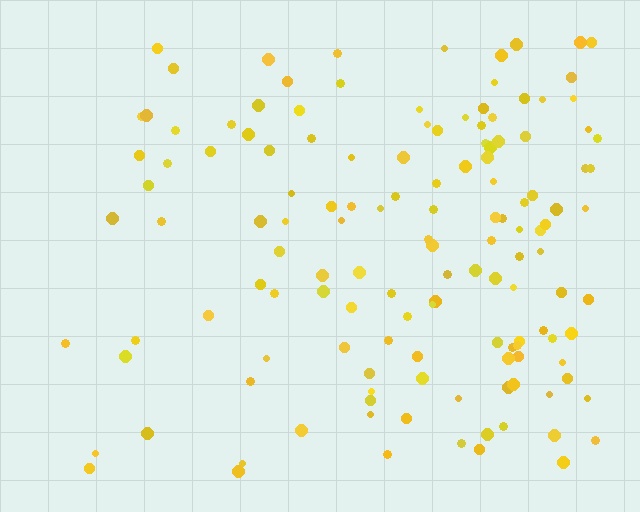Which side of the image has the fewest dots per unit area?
The left.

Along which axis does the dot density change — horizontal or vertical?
Horizontal.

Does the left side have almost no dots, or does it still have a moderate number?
Still a moderate number, just noticeably fewer than the right.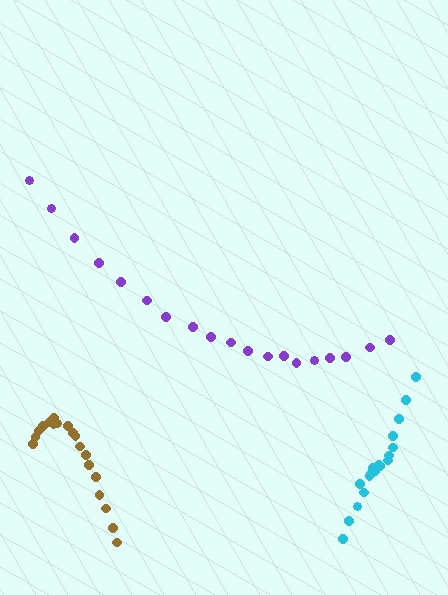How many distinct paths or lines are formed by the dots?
There are 3 distinct paths.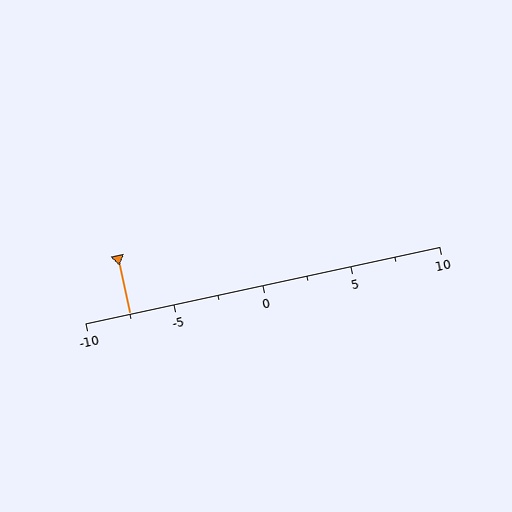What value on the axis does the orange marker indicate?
The marker indicates approximately -7.5.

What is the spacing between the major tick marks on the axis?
The major ticks are spaced 5 apart.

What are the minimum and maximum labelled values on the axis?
The axis runs from -10 to 10.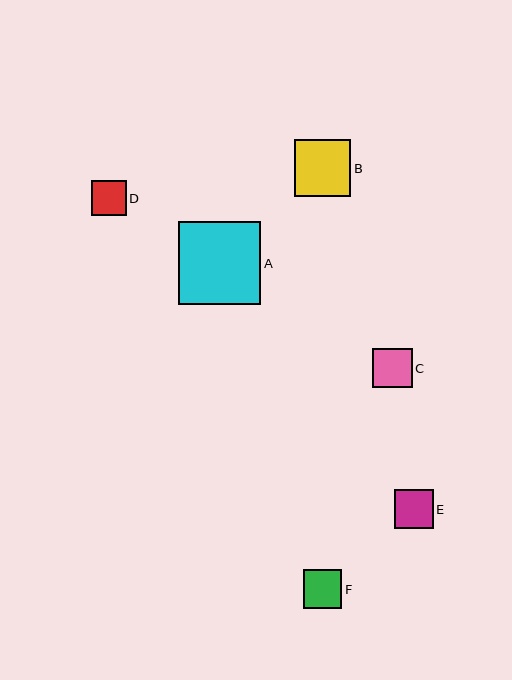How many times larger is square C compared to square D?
Square C is approximately 1.1 times the size of square D.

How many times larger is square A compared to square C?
Square A is approximately 2.1 times the size of square C.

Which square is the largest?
Square A is the largest with a size of approximately 83 pixels.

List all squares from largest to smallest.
From largest to smallest: A, B, C, E, F, D.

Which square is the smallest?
Square D is the smallest with a size of approximately 35 pixels.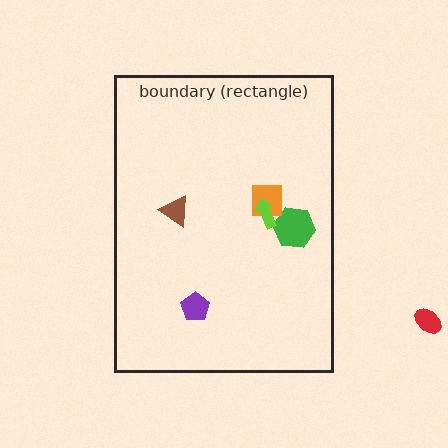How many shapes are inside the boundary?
5 inside, 1 outside.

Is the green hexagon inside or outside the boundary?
Inside.